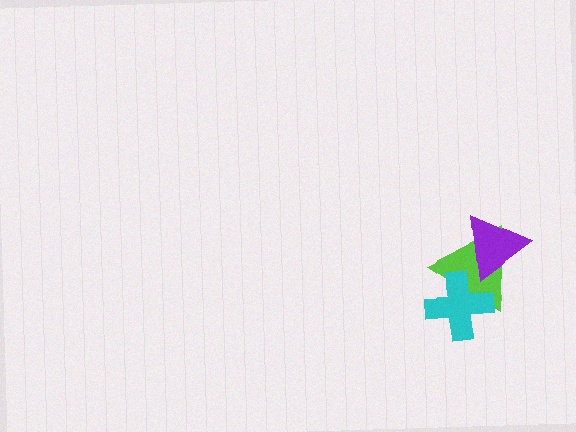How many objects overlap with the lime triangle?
2 objects overlap with the lime triangle.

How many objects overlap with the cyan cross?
1 object overlaps with the cyan cross.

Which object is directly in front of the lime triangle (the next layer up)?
The purple triangle is directly in front of the lime triangle.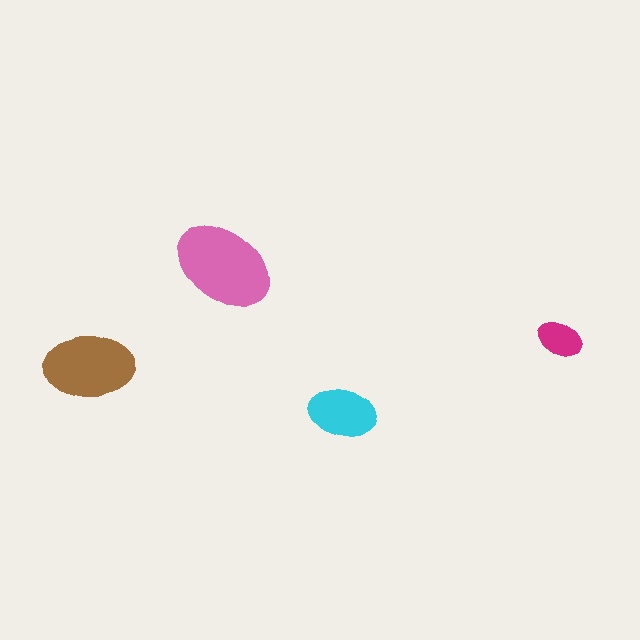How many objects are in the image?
There are 4 objects in the image.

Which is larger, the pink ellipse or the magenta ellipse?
The pink one.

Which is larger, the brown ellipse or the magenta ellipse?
The brown one.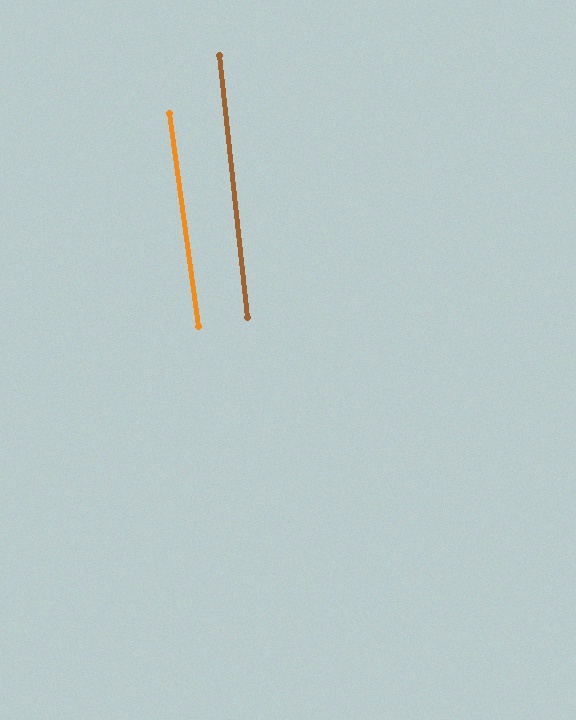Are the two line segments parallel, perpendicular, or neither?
Parallel — their directions differ by only 1.5°.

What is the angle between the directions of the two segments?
Approximately 2 degrees.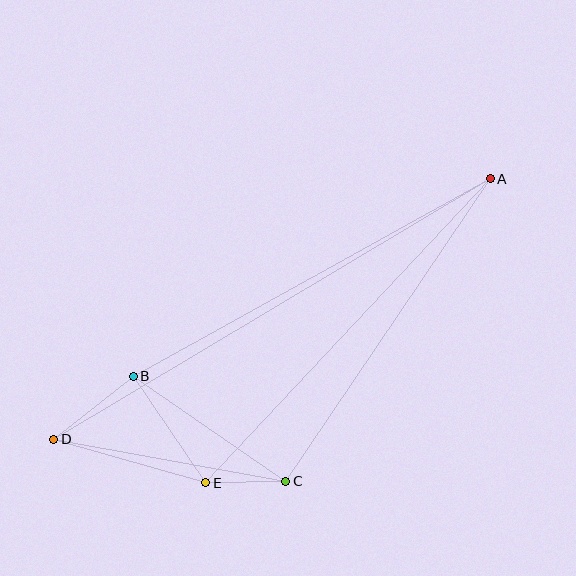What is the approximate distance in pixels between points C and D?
The distance between C and D is approximately 236 pixels.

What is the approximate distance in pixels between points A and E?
The distance between A and E is approximately 416 pixels.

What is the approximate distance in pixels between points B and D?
The distance between B and D is approximately 101 pixels.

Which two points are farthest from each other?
Points A and D are farthest from each other.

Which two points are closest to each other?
Points C and E are closest to each other.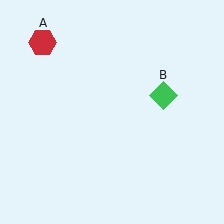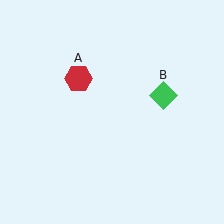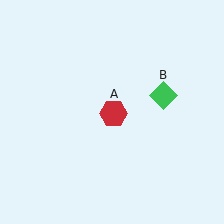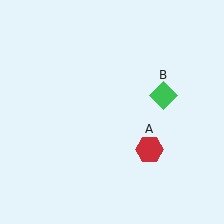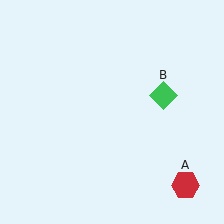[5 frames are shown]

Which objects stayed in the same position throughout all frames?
Green diamond (object B) remained stationary.